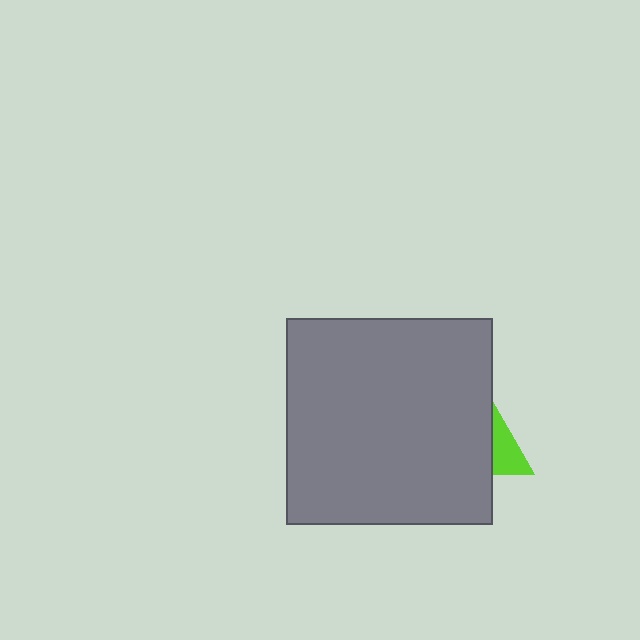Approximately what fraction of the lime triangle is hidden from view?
Roughly 67% of the lime triangle is hidden behind the gray square.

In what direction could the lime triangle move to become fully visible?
The lime triangle could move right. That would shift it out from behind the gray square entirely.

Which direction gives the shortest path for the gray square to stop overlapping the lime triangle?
Moving left gives the shortest separation.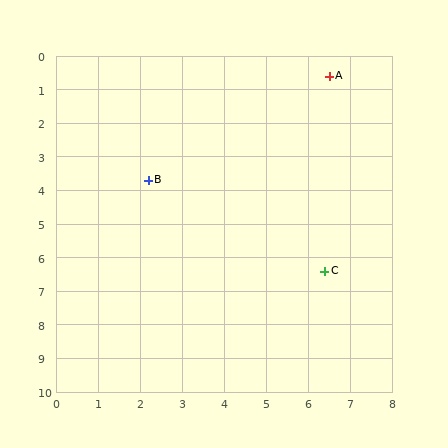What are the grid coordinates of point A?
Point A is at approximately (6.5, 0.6).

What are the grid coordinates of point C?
Point C is at approximately (6.4, 6.4).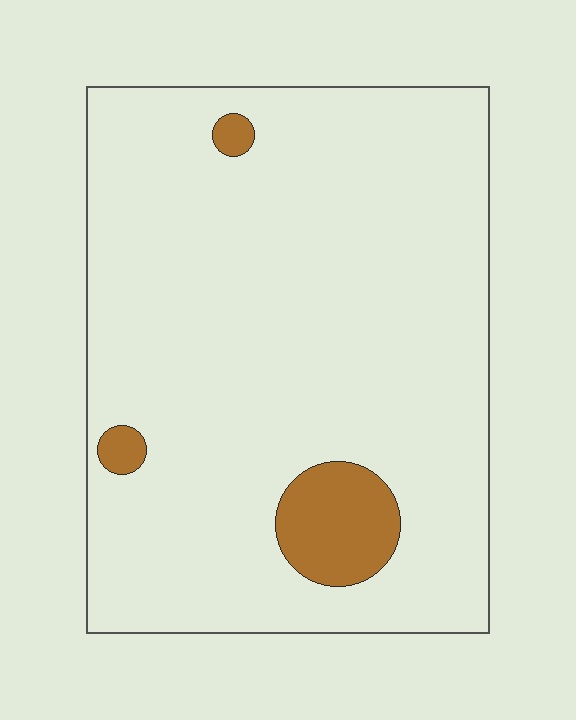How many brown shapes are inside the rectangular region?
3.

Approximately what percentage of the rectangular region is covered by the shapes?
Approximately 5%.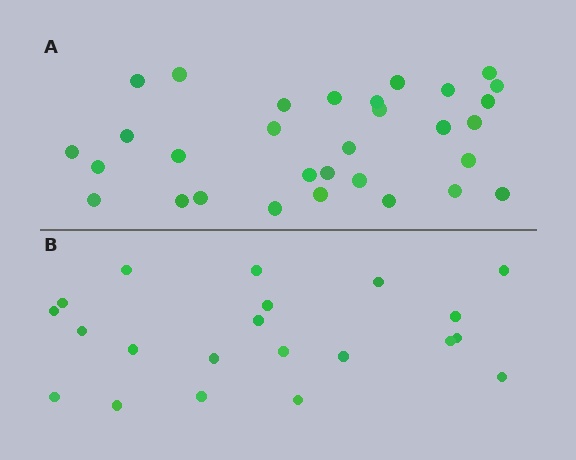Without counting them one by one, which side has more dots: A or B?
Region A (the top region) has more dots.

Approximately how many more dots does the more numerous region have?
Region A has roughly 10 or so more dots than region B.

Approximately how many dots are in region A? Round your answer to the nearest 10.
About 30 dots. (The exact count is 31, which rounds to 30.)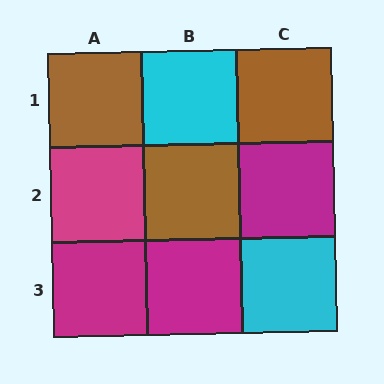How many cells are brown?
3 cells are brown.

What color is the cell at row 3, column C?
Cyan.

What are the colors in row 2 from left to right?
Magenta, brown, magenta.